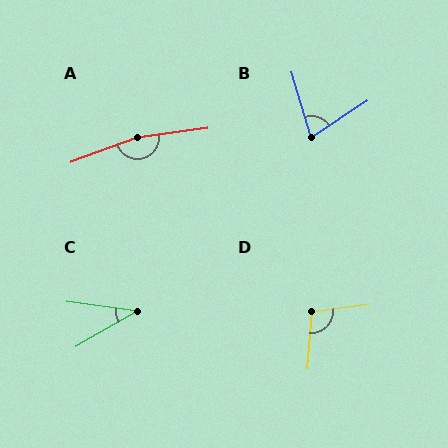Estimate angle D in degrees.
Approximately 102 degrees.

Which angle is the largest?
A, at approximately 167 degrees.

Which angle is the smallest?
C, at approximately 38 degrees.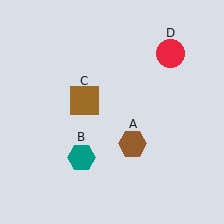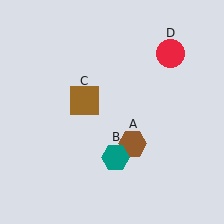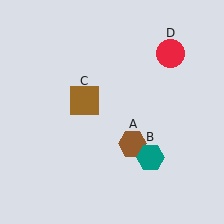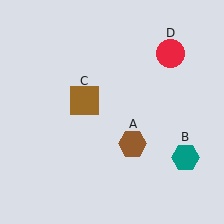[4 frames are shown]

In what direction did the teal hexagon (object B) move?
The teal hexagon (object B) moved right.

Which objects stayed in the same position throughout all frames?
Brown hexagon (object A) and brown square (object C) and red circle (object D) remained stationary.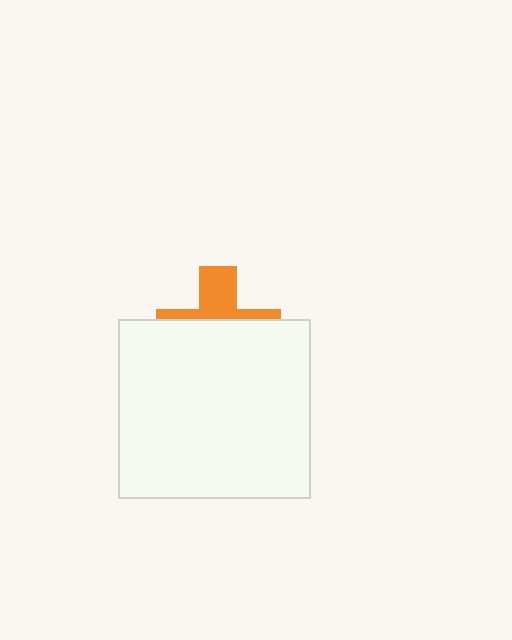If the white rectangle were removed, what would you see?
You would see the complete orange cross.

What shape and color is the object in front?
The object in front is a white rectangle.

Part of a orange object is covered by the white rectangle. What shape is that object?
It is a cross.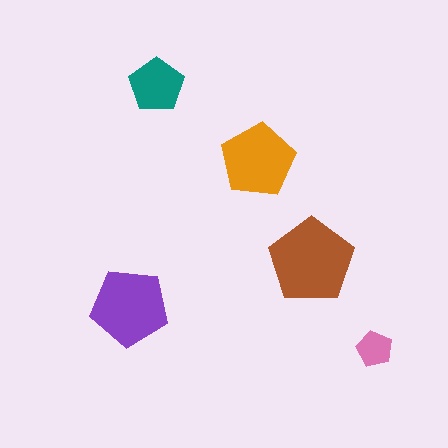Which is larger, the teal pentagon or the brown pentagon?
The brown one.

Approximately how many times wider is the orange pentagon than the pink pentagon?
About 2 times wider.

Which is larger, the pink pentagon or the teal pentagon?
The teal one.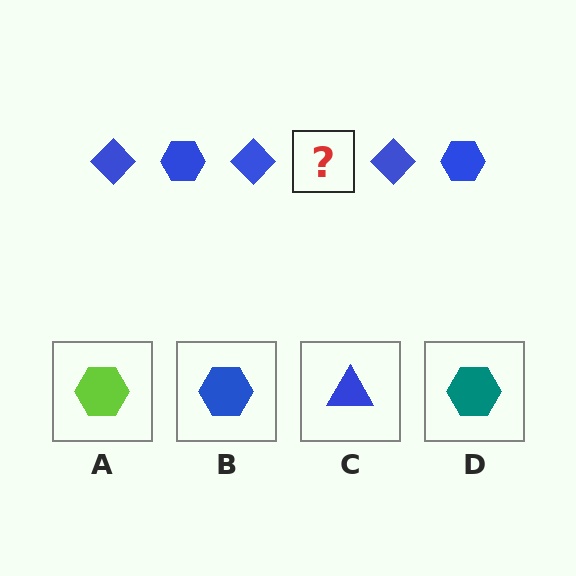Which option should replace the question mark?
Option B.